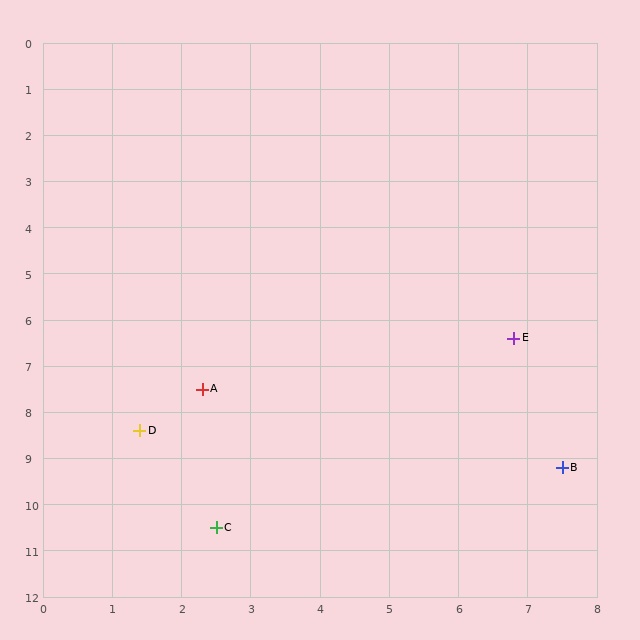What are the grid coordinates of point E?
Point E is at approximately (6.8, 6.4).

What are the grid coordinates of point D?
Point D is at approximately (1.4, 8.4).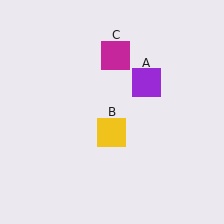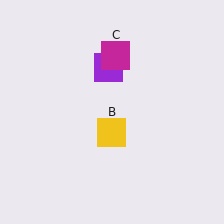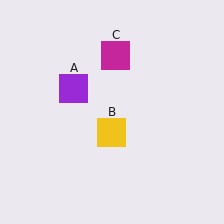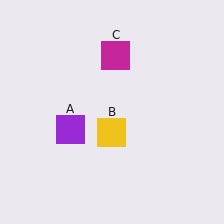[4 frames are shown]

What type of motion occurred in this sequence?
The purple square (object A) rotated counterclockwise around the center of the scene.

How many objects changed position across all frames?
1 object changed position: purple square (object A).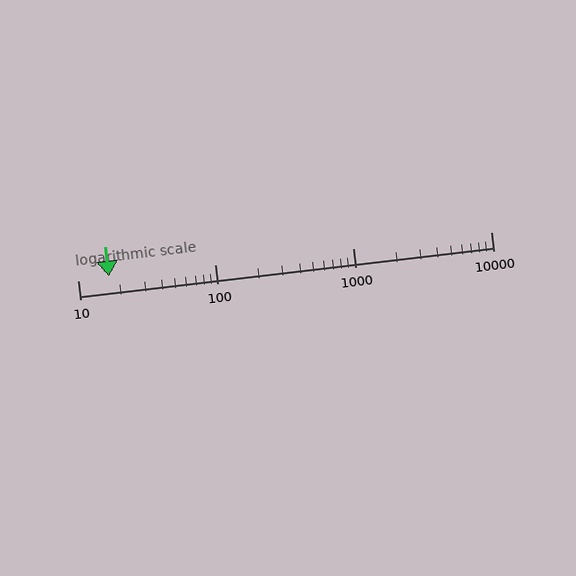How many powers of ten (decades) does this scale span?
The scale spans 3 decades, from 10 to 10000.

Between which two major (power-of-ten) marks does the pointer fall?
The pointer is between 10 and 100.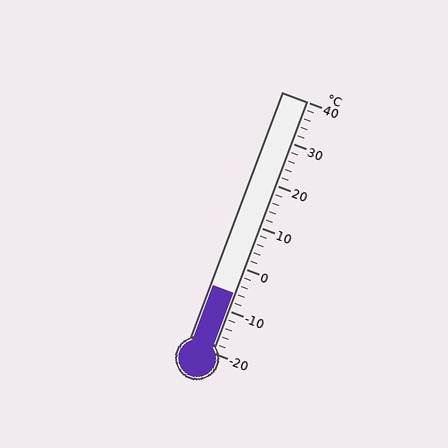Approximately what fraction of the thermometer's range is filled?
The thermometer is filled to approximately 25% of its range.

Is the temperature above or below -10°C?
The temperature is above -10°C.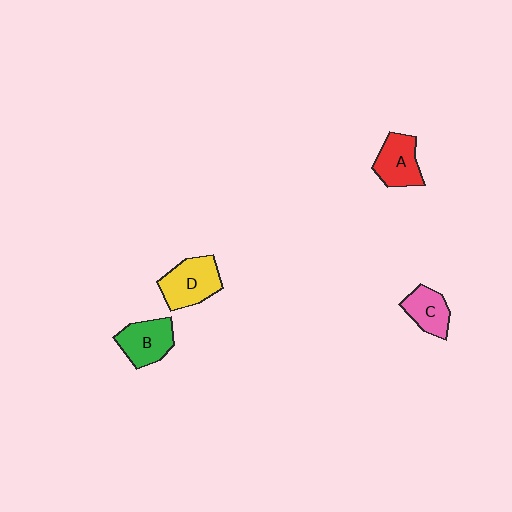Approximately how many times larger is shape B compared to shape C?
Approximately 1.2 times.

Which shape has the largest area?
Shape D (yellow).